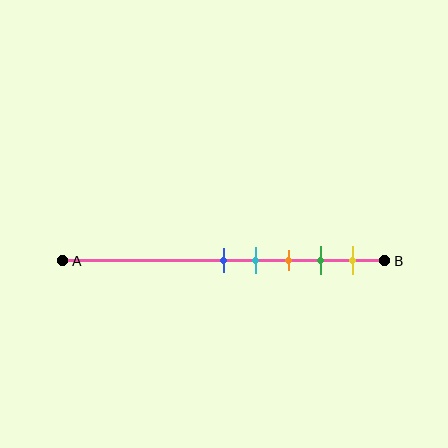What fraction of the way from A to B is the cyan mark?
The cyan mark is approximately 60% (0.6) of the way from A to B.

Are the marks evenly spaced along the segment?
Yes, the marks are approximately evenly spaced.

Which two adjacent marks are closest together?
The blue and cyan marks are the closest adjacent pair.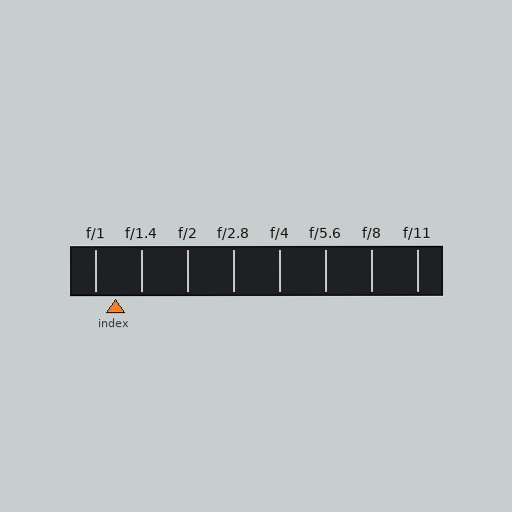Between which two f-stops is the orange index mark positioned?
The index mark is between f/1 and f/1.4.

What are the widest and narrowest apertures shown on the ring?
The widest aperture shown is f/1 and the narrowest is f/11.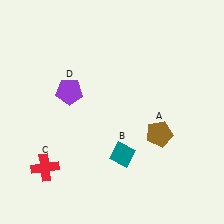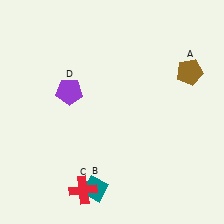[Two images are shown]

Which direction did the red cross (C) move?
The red cross (C) moved right.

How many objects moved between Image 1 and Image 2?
3 objects moved between the two images.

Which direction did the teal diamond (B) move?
The teal diamond (B) moved down.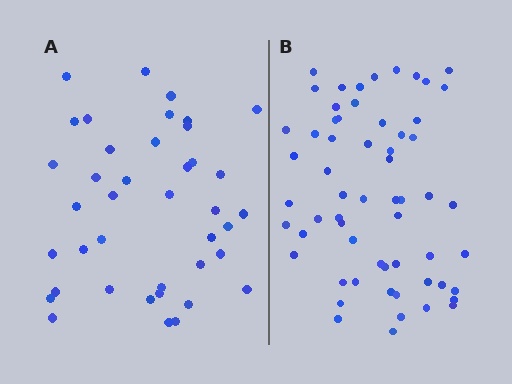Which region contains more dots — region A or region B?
Region B (the right region) has more dots.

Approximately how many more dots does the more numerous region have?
Region B has approximately 20 more dots than region A.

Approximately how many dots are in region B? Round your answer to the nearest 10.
About 60 dots.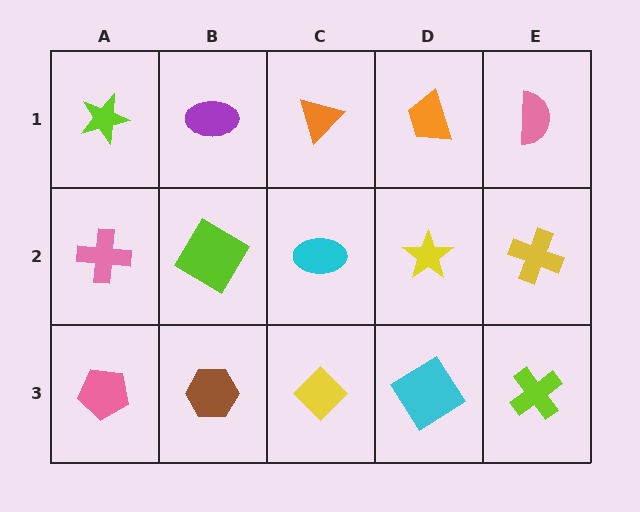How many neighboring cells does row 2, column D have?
4.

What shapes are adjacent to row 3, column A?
A pink cross (row 2, column A), a brown hexagon (row 3, column B).